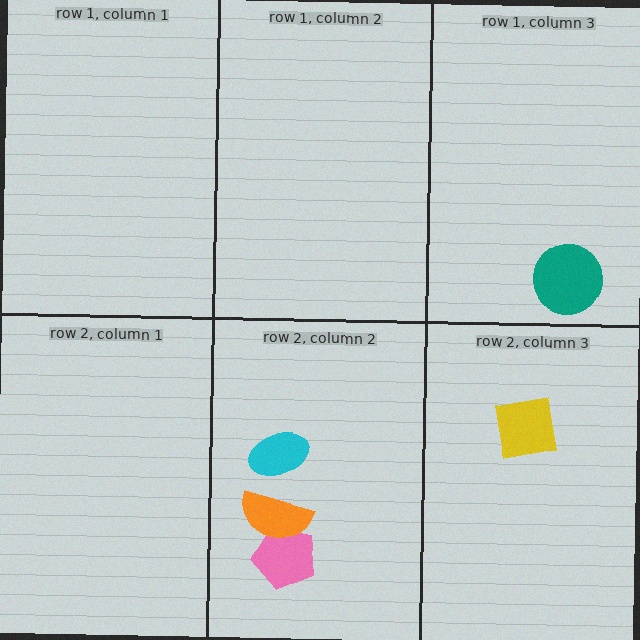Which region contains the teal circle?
The row 1, column 3 region.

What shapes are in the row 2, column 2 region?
The pink pentagon, the cyan ellipse, the orange semicircle.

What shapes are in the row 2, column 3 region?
The yellow square.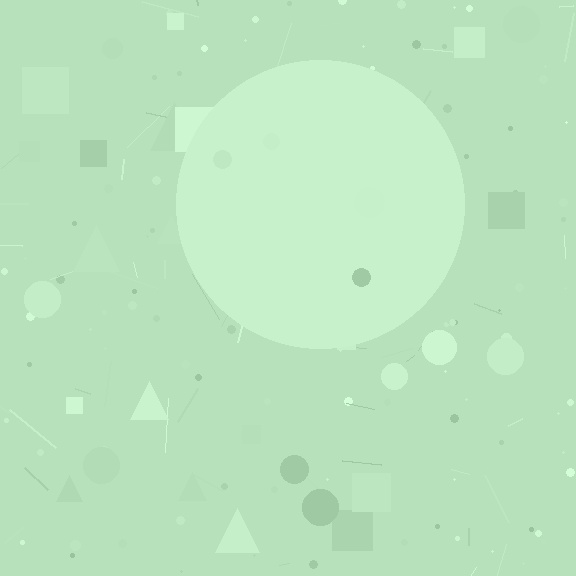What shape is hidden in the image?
A circle is hidden in the image.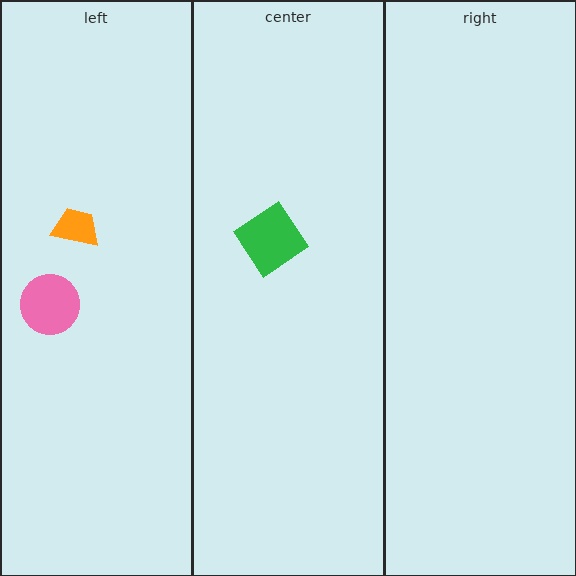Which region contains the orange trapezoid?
The left region.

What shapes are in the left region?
The orange trapezoid, the pink circle.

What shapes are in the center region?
The green diamond.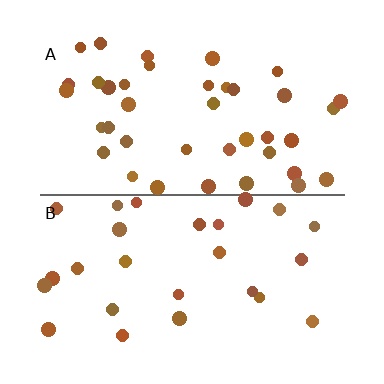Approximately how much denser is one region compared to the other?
Approximately 1.5× — region A over region B.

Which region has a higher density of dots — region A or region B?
A (the top).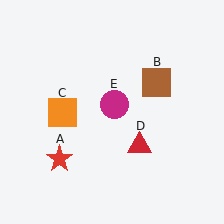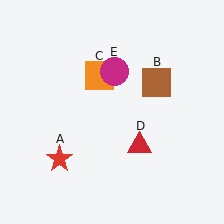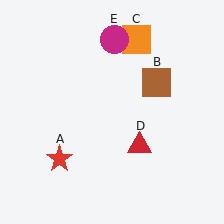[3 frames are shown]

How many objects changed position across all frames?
2 objects changed position: orange square (object C), magenta circle (object E).